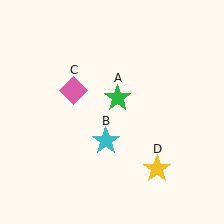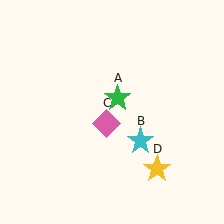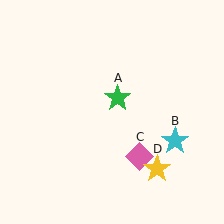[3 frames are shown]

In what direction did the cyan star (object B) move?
The cyan star (object B) moved right.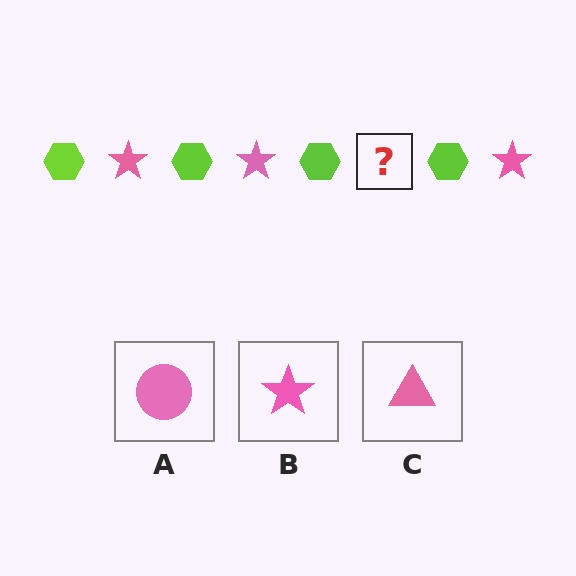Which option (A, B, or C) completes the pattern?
B.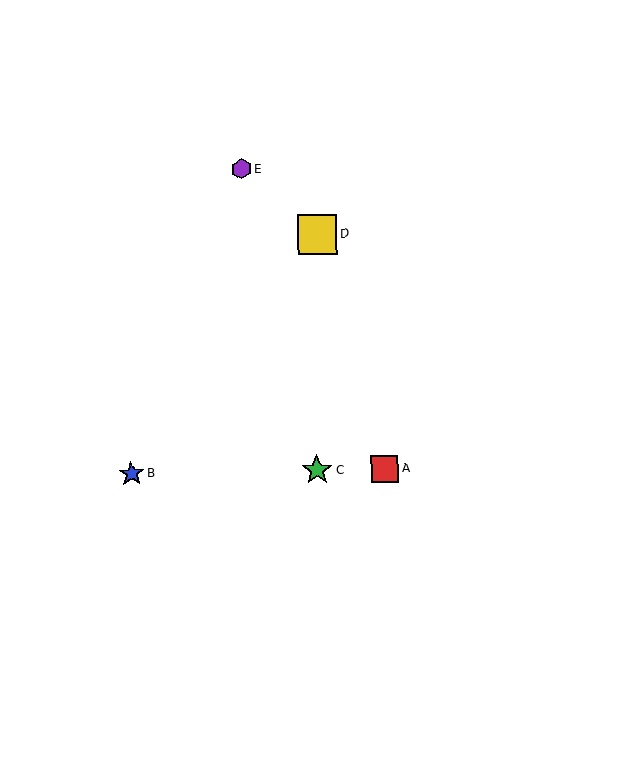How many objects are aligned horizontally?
3 objects (A, B, C) are aligned horizontally.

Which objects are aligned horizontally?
Objects A, B, C are aligned horizontally.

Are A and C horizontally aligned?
Yes, both are at y≈469.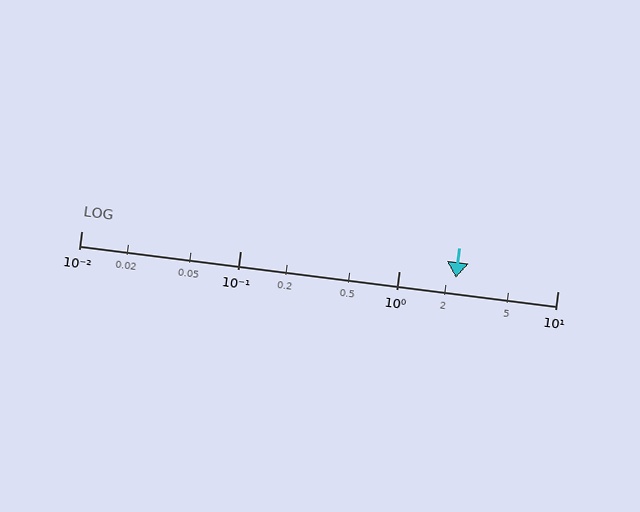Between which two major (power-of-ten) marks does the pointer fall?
The pointer is between 1 and 10.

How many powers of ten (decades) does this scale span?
The scale spans 3 decades, from 0.01 to 10.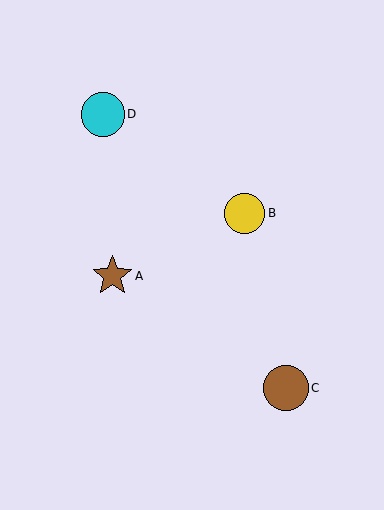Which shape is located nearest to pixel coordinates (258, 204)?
The yellow circle (labeled B) at (244, 213) is nearest to that location.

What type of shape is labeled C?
Shape C is a brown circle.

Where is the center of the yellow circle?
The center of the yellow circle is at (244, 213).